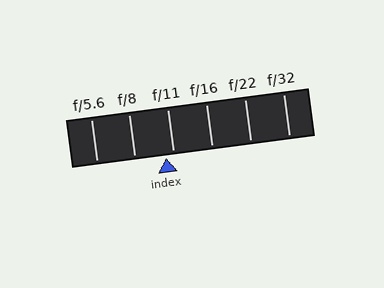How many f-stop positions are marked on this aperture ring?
There are 6 f-stop positions marked.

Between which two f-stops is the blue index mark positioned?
The index mark is between f/8 and f/11.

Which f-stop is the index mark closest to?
The index mark is closest to f/11.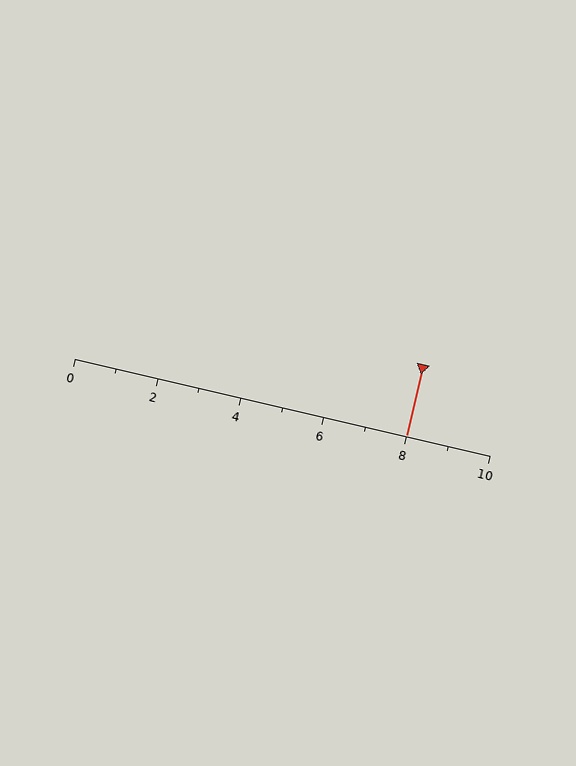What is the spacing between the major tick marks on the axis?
The major ticks are spaced 2 apart.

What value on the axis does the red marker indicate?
The marker indicates approximately 8.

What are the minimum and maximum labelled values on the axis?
The axis runs from 0 to 10.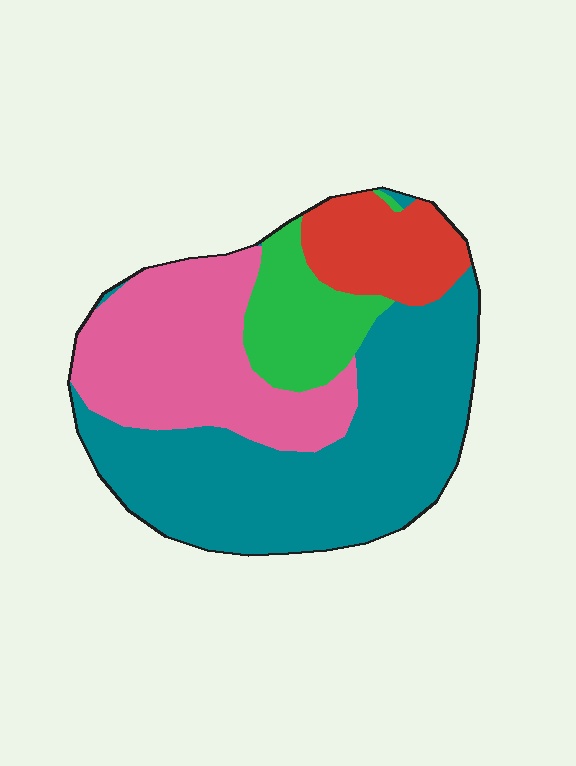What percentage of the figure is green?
Green covers roughly 10% of the figure.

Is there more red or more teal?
Teal.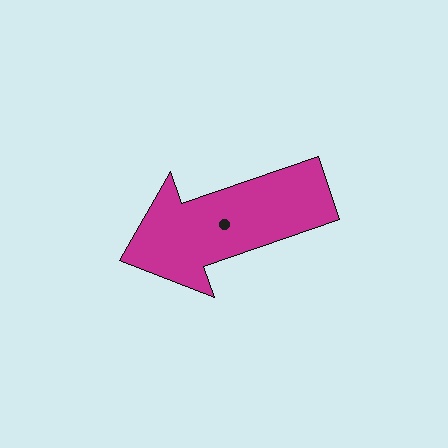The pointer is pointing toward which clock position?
Roughly 8 o'clock.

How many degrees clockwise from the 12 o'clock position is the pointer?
Approximately 251 degrees.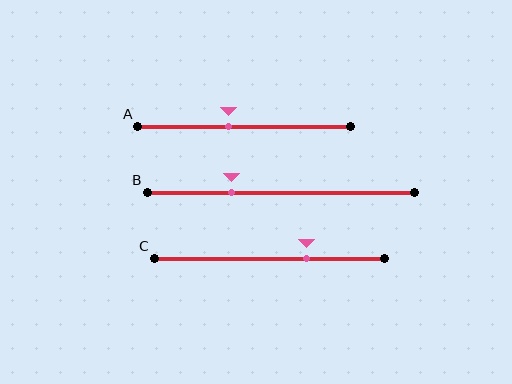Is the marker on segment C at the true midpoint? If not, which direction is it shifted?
No, the marker on segment C is shifted to the right by about 16% of the segment length.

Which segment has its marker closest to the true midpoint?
Segment A has its marker closest to the true midpoint.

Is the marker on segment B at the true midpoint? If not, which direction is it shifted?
No, the marker on segment B is shifted to the left by about 19% of the segment length.